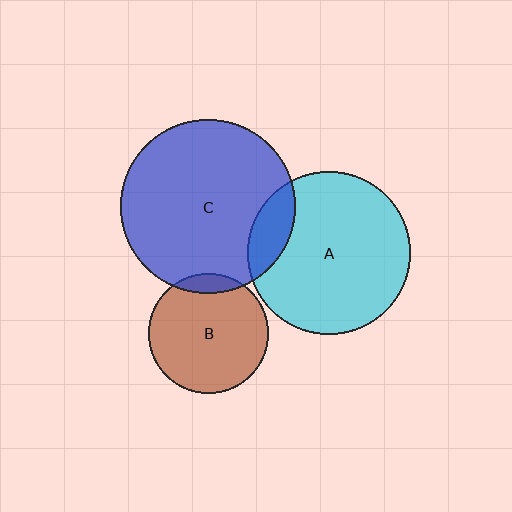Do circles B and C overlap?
Yes.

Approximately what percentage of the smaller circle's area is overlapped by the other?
Approximately 10%.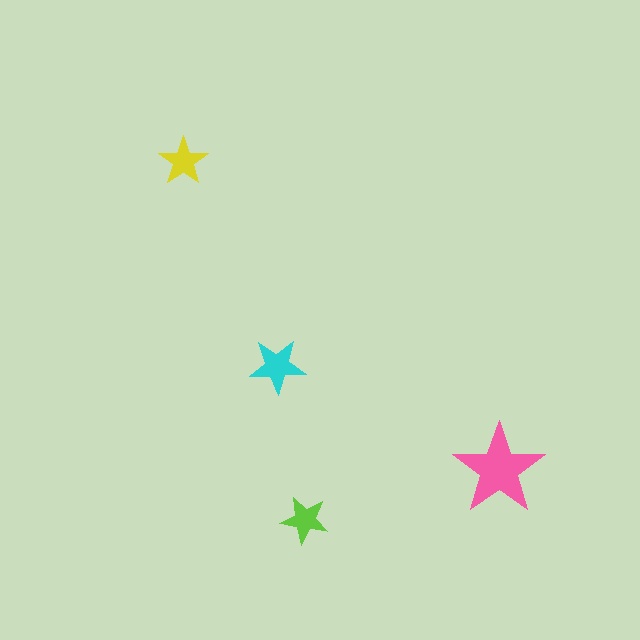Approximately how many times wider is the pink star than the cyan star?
About 1.5 times wider.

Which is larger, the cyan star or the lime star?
The cyan one.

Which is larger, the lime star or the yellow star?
The yellow one.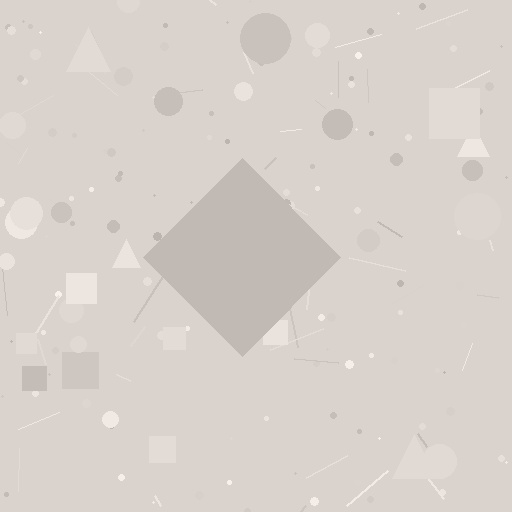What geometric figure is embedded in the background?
A diamond is embedded in the background.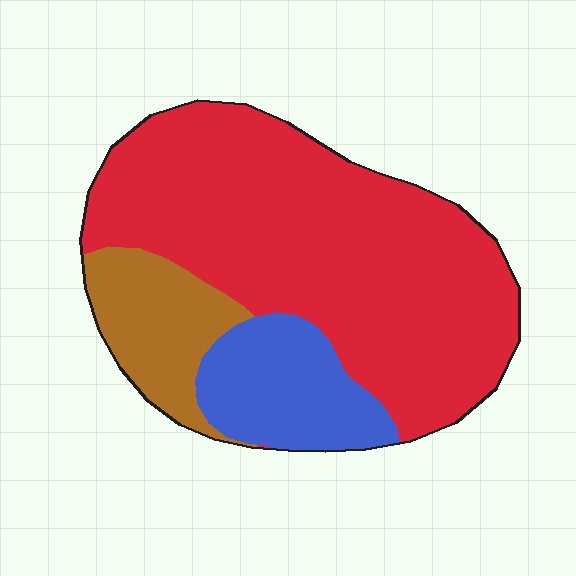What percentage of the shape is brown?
Brown takes up about one sixth (1/6) of the shape.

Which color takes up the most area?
Red, at roughly 70%.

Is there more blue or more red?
Red.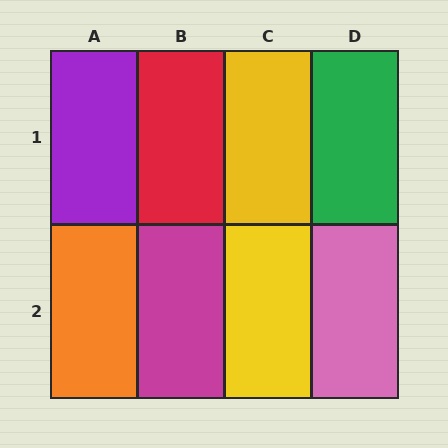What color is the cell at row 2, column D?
Pink.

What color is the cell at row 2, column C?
Yellow.